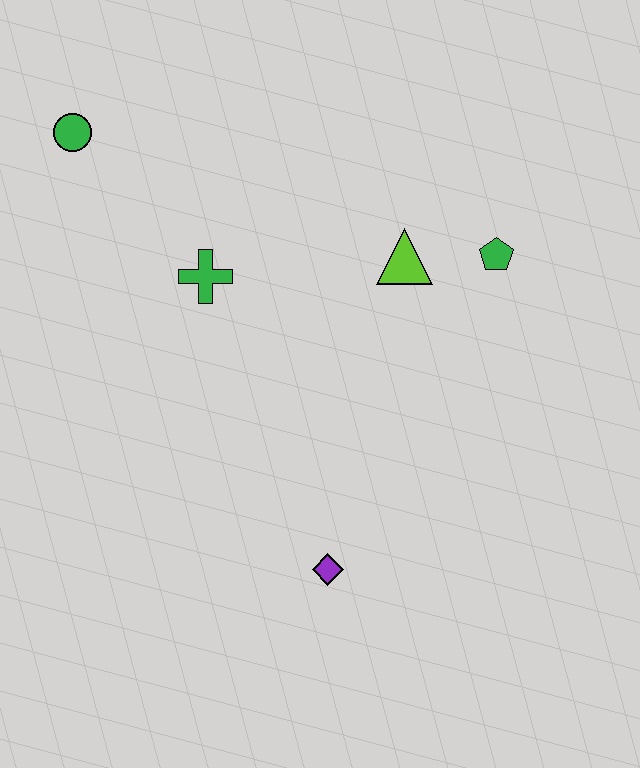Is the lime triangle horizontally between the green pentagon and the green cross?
Yes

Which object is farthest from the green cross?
The purple diamond is farthest from the green cross.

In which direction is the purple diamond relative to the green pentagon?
The purple diamond is below the green pentagon.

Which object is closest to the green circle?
The green cross is closest to the green circle.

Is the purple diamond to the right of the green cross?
Yes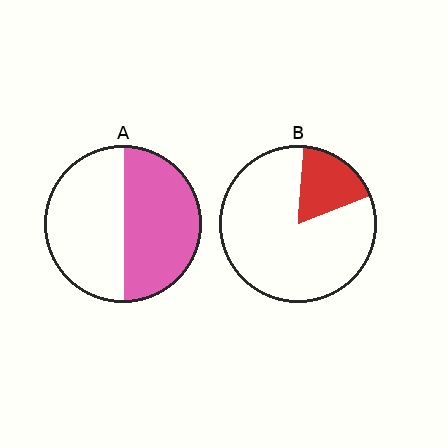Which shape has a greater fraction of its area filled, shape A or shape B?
Shape A.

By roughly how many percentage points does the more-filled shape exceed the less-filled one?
By roughly 30 percentage points (A over B).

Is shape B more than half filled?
No.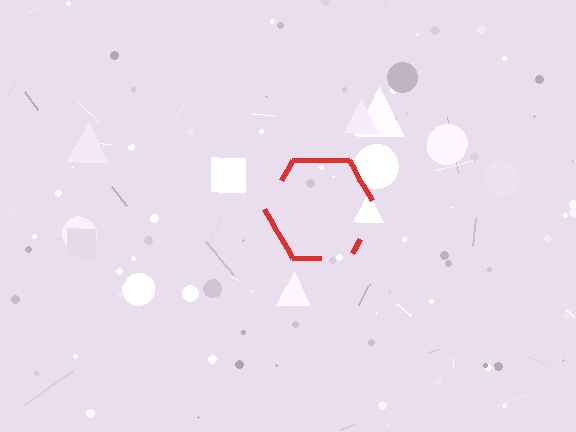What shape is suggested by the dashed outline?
The dashed outline suggests a hexagon.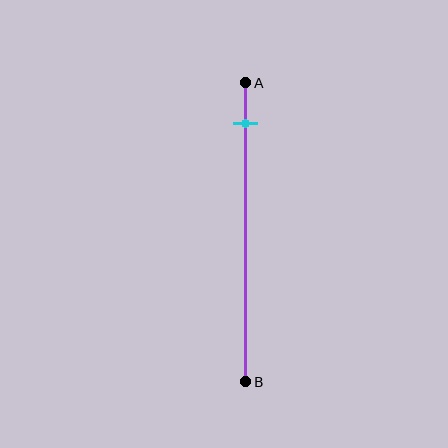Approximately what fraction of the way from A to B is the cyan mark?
The cyan mark is approximately 15% of the way from A to B.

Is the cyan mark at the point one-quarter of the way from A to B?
No, the mark is at about 15% from A, not at the 25% one-quarter point.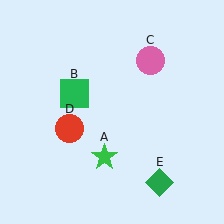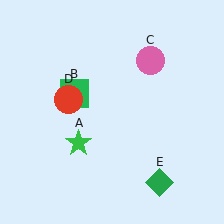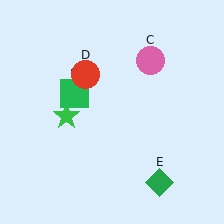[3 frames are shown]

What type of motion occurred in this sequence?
The green star (object A), red circle (object D) rotated clockwise around the center of the scene.